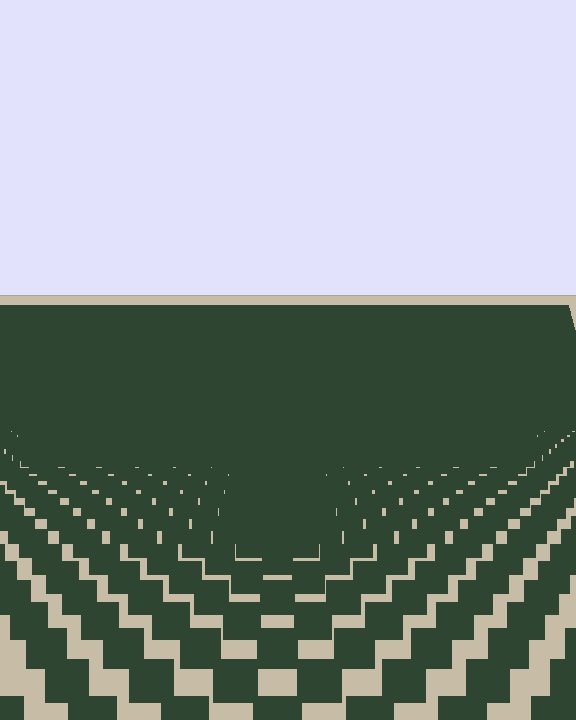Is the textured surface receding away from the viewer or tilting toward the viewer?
The surface is receding away from the viewer. Texture elements get smaller and denser toward the top.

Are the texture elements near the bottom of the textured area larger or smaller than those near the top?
Larger. Near the bottom, elements are closer to the viewer and appear at a bigger on-screen size.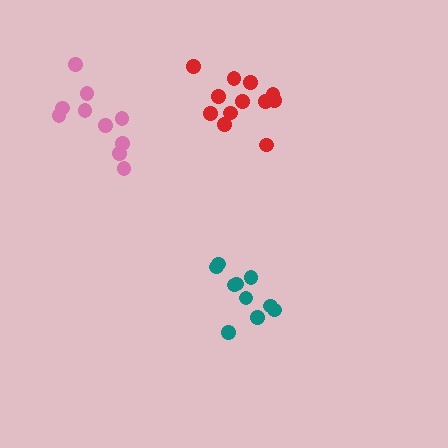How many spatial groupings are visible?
There are 3 spatial groupings.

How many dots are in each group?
Group 1: 10 dots, Group 2: 10 dots, Group 3: 12 dots (32 total).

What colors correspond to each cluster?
The clusters are colored: teal, pink, red.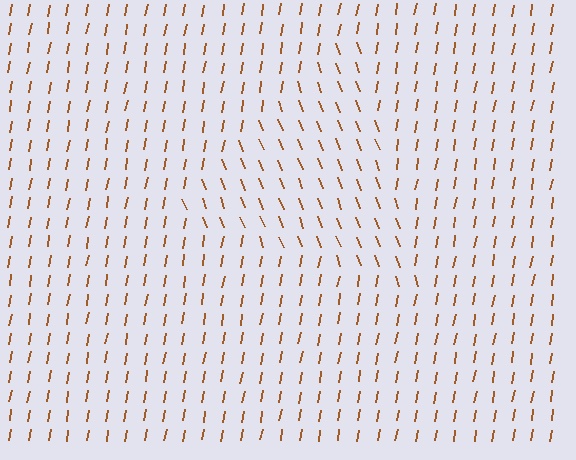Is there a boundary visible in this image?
Yes, there is a texture boundary formed by a change in line orientation.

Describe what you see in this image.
The image is filled with small brown line segments. A triangle region in the image has lines oriented differently from the surrounding lines, creating a visible texture boundary.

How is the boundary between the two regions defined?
The boundary is defined purely by a change in line orientation (approximately 31 degrees difference). All lines are the same color and thickness.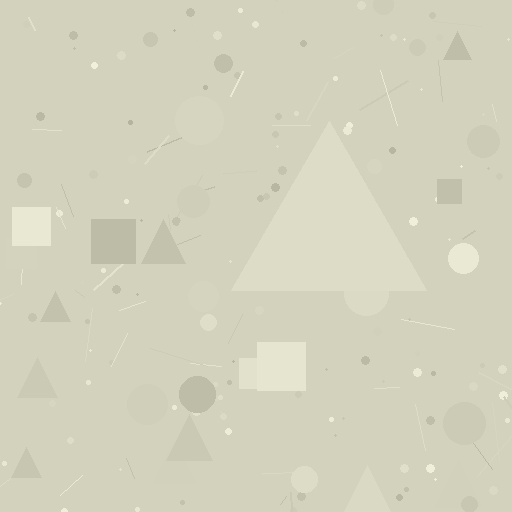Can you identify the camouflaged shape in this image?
The camouflaged shape is a triangle.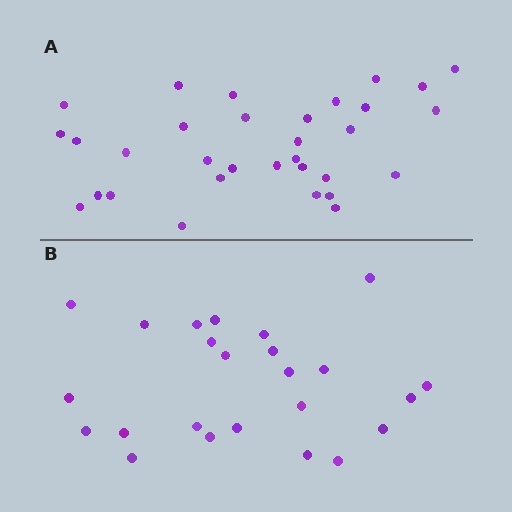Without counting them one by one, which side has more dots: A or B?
Region A (the top region) has more dots.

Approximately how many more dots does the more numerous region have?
Region A has roughly 8 or so more dots than region B.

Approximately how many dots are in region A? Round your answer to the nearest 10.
About 30 dots. (The exact count is 32, which rounds to 30.)